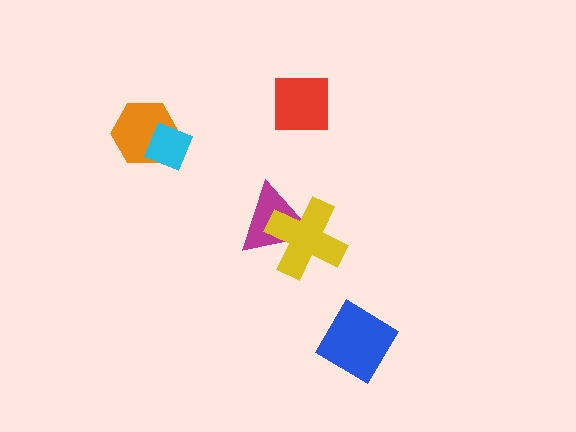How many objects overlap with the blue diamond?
0 objects overlap with the blue diamond.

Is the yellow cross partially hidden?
No, no other shape covers it.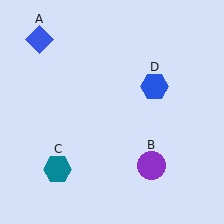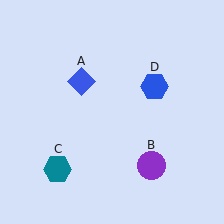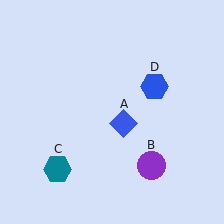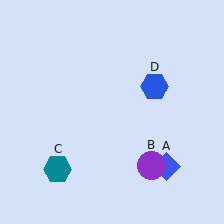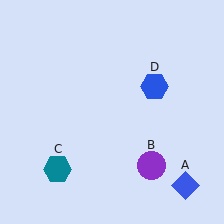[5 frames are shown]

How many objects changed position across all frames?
1 object changed position: blue diamond (object A).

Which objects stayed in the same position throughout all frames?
Purple circle (object B) and teal hexagon (object C) and blue hexagon (object D) remained stationary.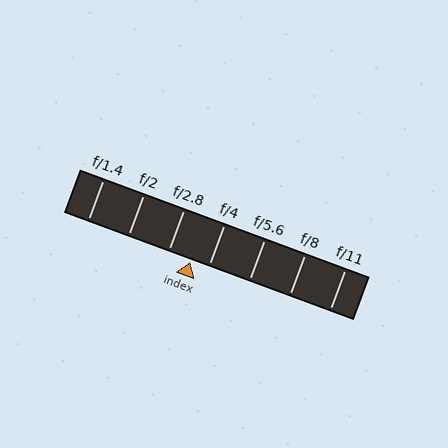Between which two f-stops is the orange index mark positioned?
The index mark is between f/2.8 and f/4.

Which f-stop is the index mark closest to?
The index mark is closest to f/4.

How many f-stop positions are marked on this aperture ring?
There are 7 f-stop positions marked.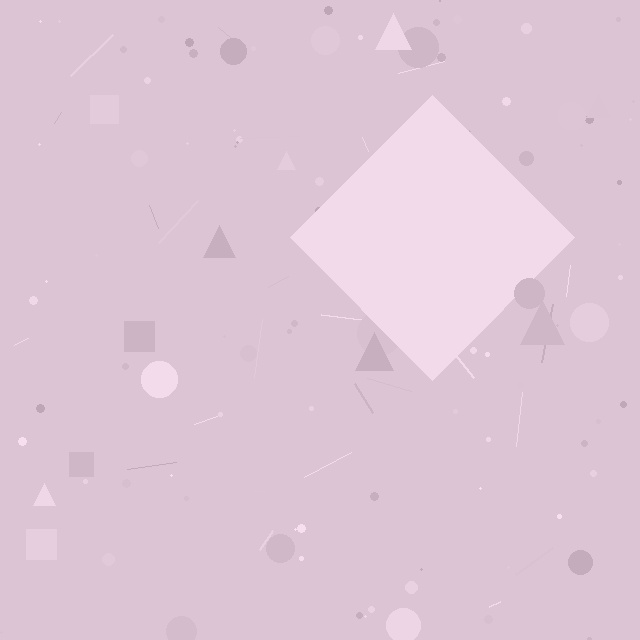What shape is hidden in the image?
A diamond is hidden in the image.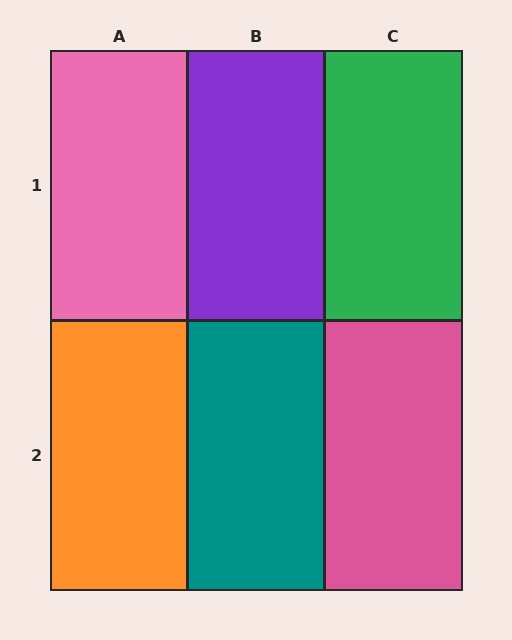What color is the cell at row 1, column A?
Pink.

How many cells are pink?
2 cells are pink.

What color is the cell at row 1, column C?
Green.